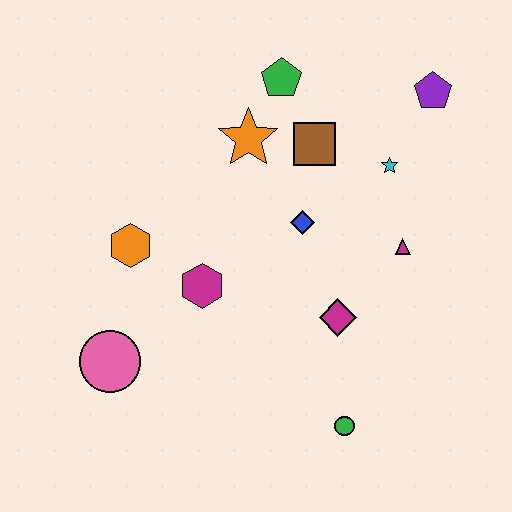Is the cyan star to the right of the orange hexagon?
Yes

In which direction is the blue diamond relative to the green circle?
The blue diamond is above the green circle.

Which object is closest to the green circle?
The magenta diamond is closest to the green circle.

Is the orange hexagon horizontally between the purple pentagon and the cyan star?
No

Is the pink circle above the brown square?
No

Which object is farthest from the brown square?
The pink circle is farthest from the brown square.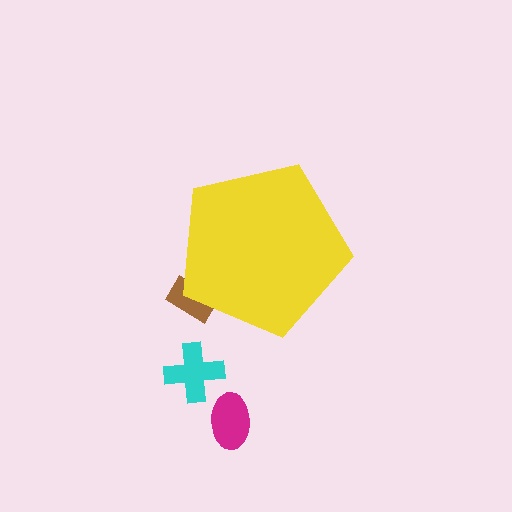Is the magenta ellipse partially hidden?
No, the magenta ellipse is fully visible.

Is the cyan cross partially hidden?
No, the cyan cross is fully visible.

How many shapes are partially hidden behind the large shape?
1 shape is partially hidden.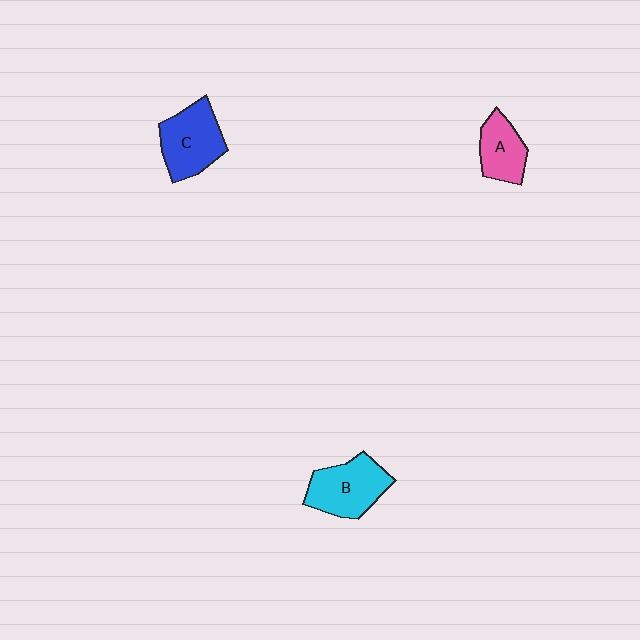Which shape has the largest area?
Shape B (cyan).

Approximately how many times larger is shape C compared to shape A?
Approximately 1.4 times.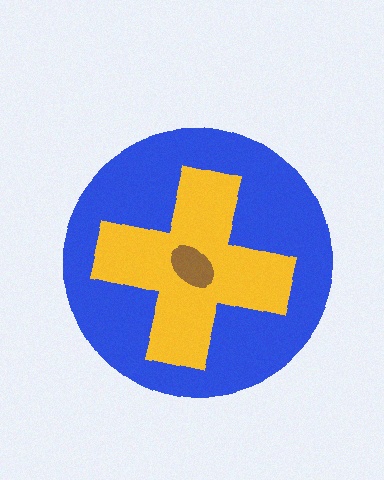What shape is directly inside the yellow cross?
The brown ellipse.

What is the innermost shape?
The brown ellipse.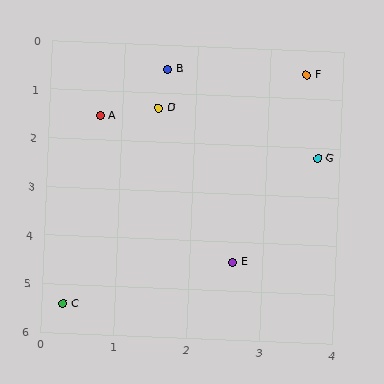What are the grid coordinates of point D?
Point D is at approximately (1.5, 1.3).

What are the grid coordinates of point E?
Point E is at approximately (2.6, 4.4).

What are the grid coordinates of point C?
Point C is at approximately (0.3, 5.4).